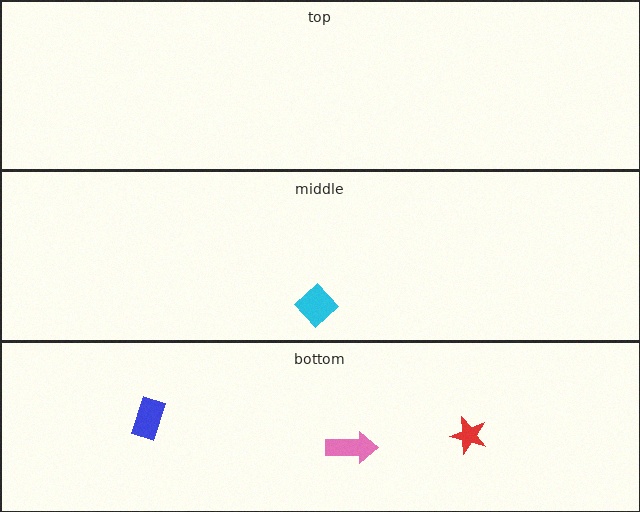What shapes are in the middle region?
The cyan diamond.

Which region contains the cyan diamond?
The middle region.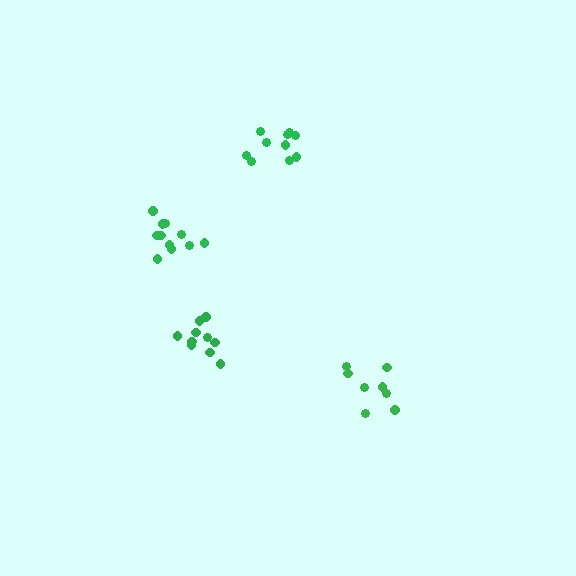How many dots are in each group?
Group 1: 10 dots, Group 2: 8 dots, Group 3: 11 dots, Group 4: 10 dots (39 total).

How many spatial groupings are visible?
There are 4 spatial groupings.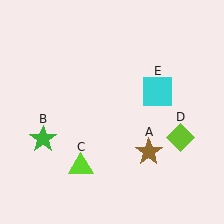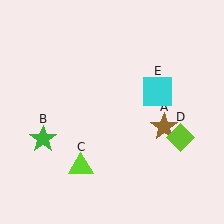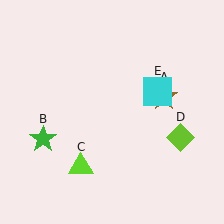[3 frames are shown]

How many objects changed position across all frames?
1 object changed position: brown star (object A).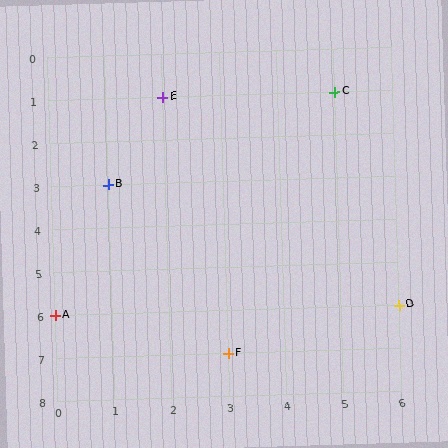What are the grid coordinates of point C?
Point C is at grid coordinates (5, 1).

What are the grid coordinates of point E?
Point E is at grid coordinates (2, 1).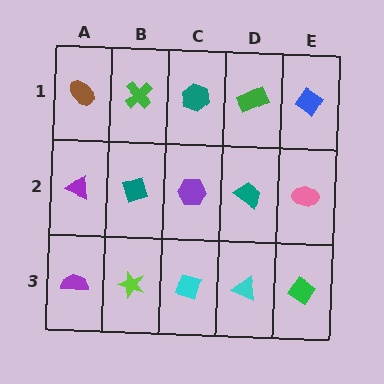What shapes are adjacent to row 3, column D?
A teal trapezoid (row 2, column D), a cyan diamond (row 3, column C), a green diamond (row 3, column E).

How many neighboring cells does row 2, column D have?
4.